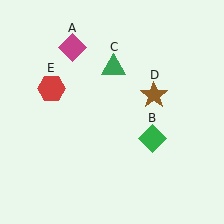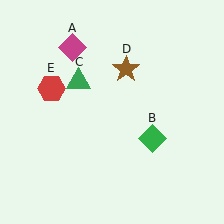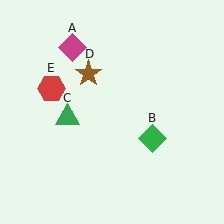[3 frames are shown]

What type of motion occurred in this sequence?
The green triangle (object C), brown star (object D) rotated counterclockwise around the center of the scene.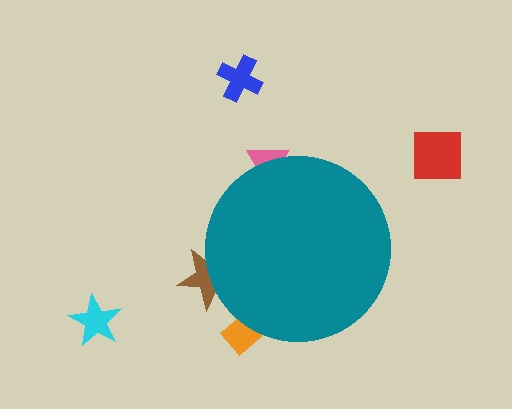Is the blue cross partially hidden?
No, the blue cross is fully visible.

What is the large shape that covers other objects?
A teal circle.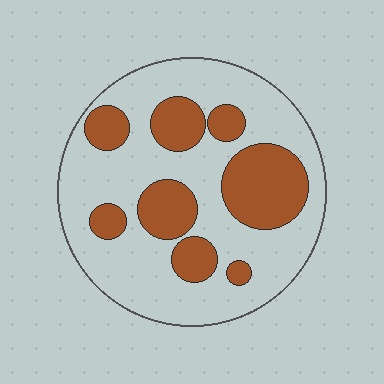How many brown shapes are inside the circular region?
8.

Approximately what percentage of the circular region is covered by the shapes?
Approximately 30%.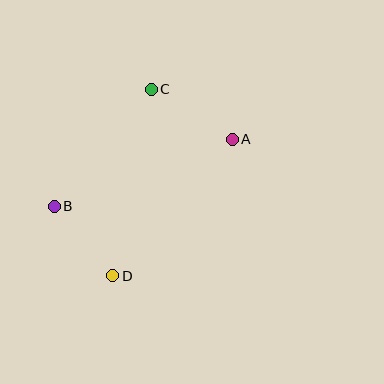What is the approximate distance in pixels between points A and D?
The distance between A and D is approximately 181 pixels.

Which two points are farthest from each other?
Points C and D are farthest from each other.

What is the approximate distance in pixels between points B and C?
The distance between B and C is approximately 152 pixels.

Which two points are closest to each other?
Points B and D are closest to each other.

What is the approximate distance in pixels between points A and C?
The distance between A and C is approximately 95 pixels.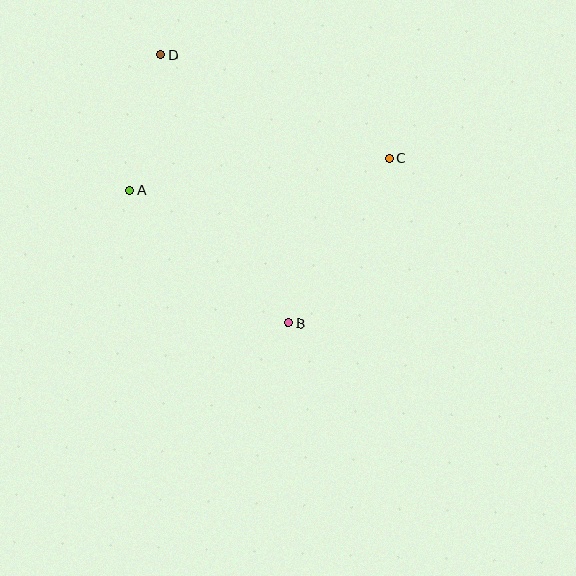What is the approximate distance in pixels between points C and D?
The distance between C and D is approximately 251 pixels.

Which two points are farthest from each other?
Points B and D are farthest from each other.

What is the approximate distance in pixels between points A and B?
The distance between A and B is approximately 207 pixels.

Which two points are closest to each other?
Points A and D are closest to each other.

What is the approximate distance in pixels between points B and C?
The distance between B and C is approximately 193 pixels.